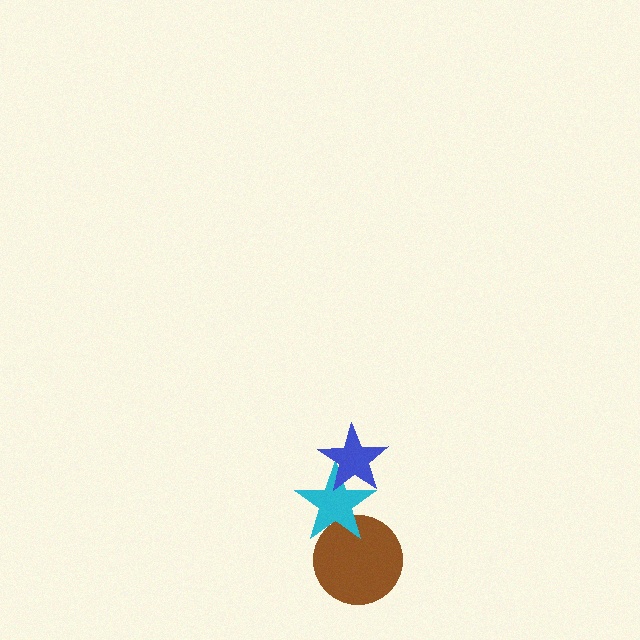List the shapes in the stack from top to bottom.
From top to bottom: the blue star, the cyan star, the brown circle.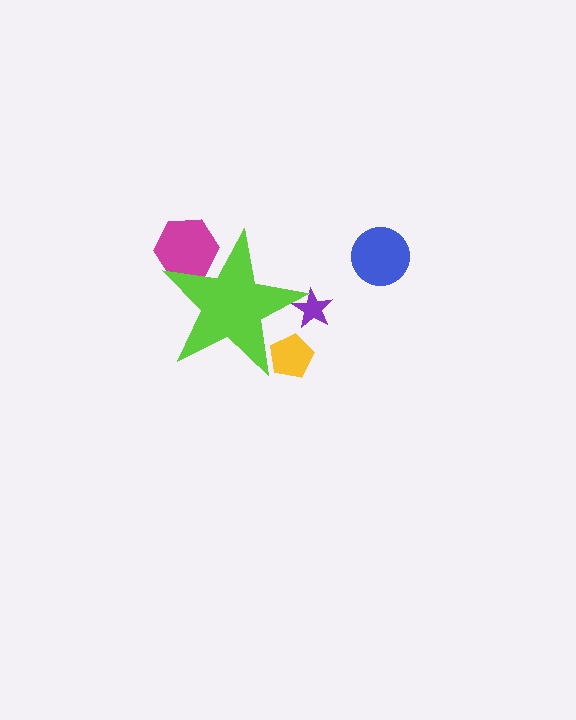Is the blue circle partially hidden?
No, the blue circle is fully visible.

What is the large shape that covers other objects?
A lime star.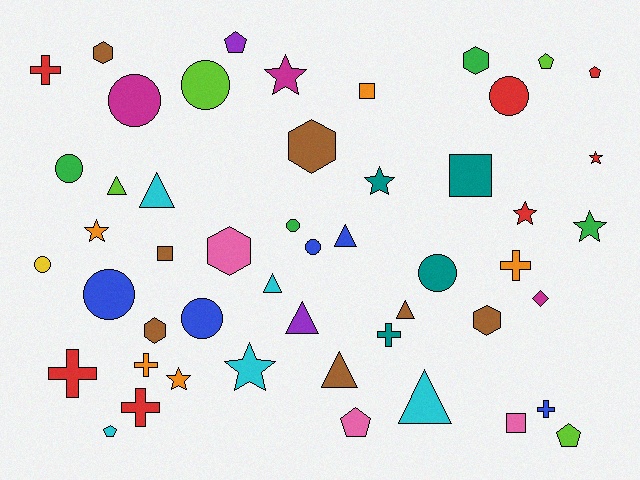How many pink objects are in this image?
There are 3 pink objects.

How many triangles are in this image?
There are 8 triangles.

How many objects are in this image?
There are 50 objects.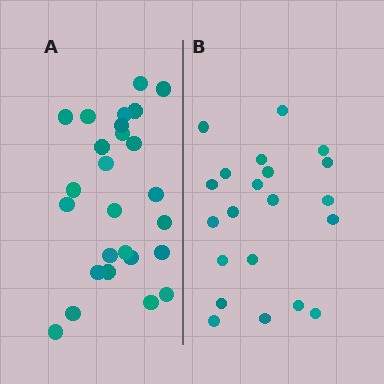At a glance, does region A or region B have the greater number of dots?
Region A (the left region) has more dots.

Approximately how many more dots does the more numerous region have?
Region A has about 5 more dots than region B.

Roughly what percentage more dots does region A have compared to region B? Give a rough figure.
About 25% more.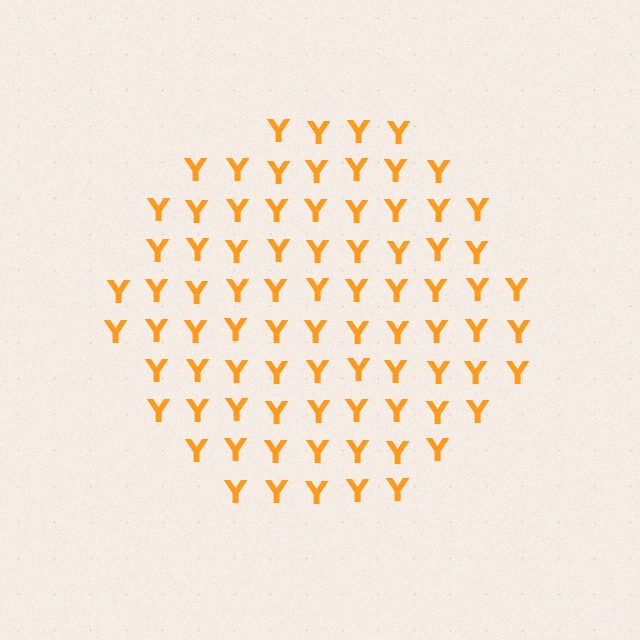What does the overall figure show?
The overall figure shows a circle.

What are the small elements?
The small elements are letter Y's.